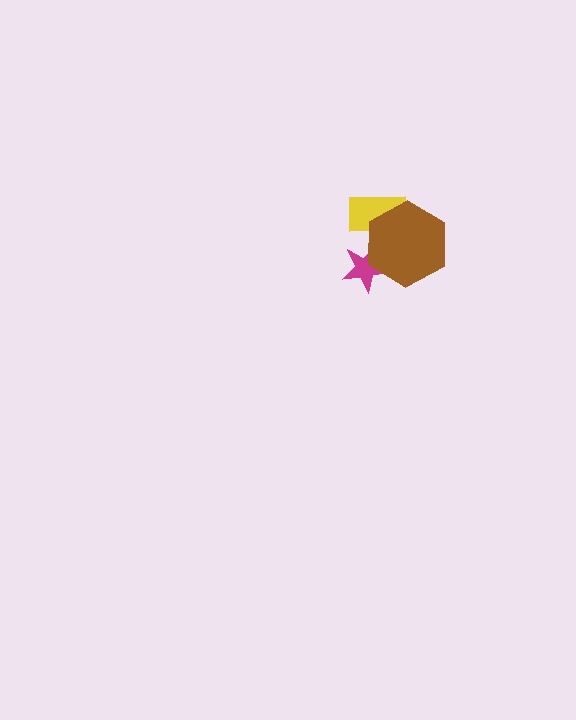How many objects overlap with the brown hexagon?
2 objects overlap with the brown hexagon.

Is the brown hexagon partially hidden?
No, no other shape covers it.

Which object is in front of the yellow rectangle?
The brown hexagon is in front of the yellow rectangle.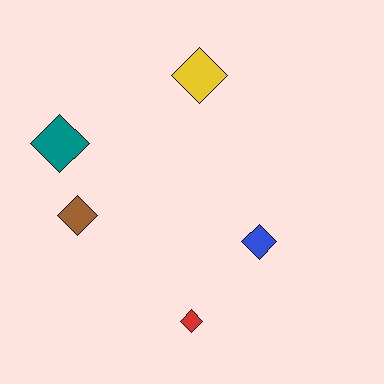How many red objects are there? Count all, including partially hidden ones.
There is 1 red object.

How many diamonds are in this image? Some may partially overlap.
There are 5 diamonds.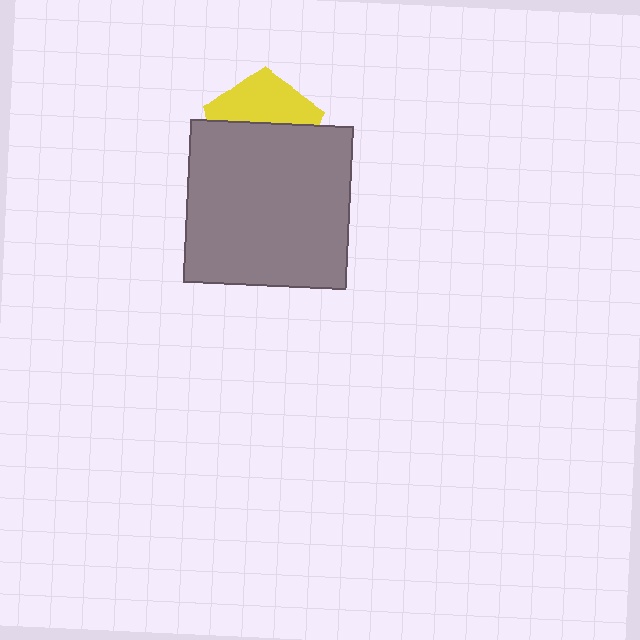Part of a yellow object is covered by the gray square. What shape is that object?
It is a pentagon.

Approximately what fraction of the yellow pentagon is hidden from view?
Roughly 57% of the yellow pentagon is hidden behind the gray square.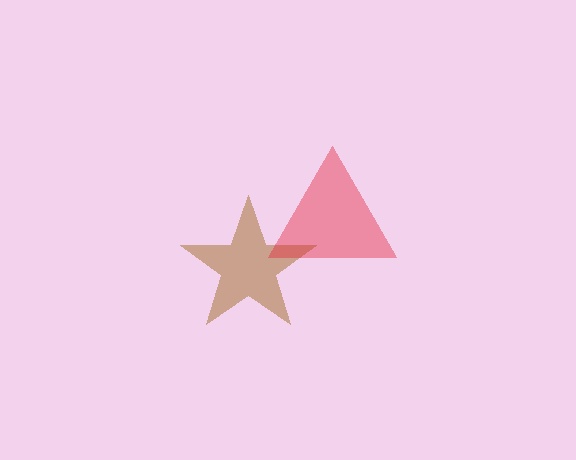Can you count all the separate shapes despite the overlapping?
Yes, there are 2 separate shapes.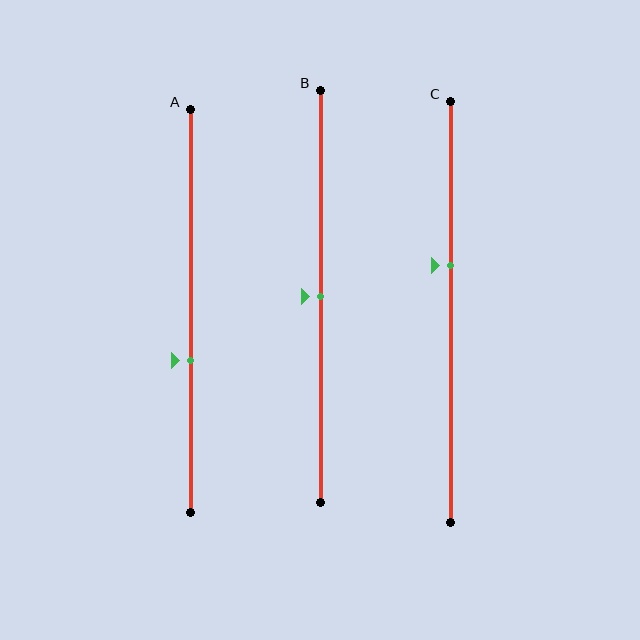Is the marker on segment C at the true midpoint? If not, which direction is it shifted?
No, the marker on segment C is shifted upward by about 11% of the segment length.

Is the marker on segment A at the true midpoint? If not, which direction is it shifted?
No, the marker on segment A is shifted downward by about 12% of the segment length.